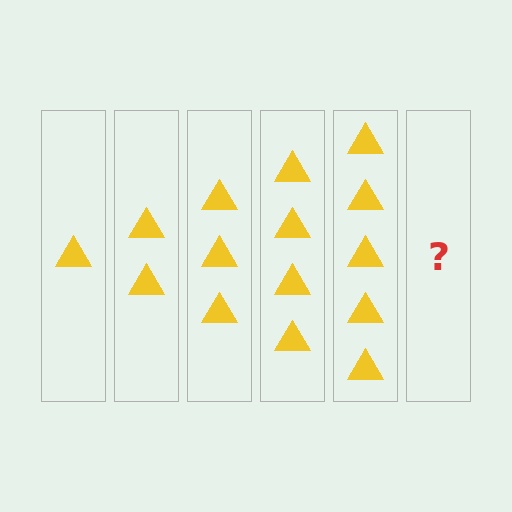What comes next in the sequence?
The next element should be 6 triangles.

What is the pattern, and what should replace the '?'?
The pattern is that each step adds one more triangle. The '?' should be 6 triangles.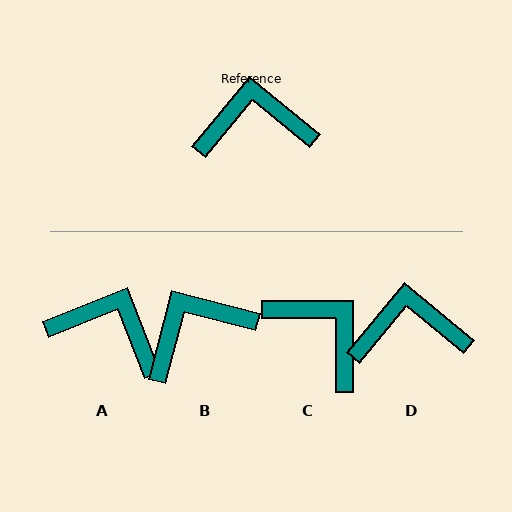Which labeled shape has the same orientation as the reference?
D.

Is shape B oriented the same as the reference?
No, it is off by about 25 degrees.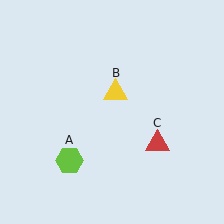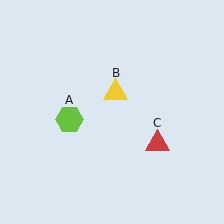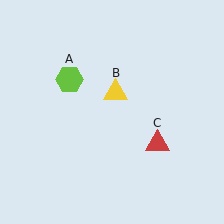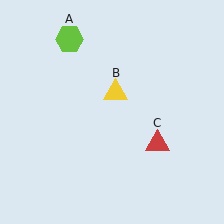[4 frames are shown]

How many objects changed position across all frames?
1 object changed position: lime hexagon (object A).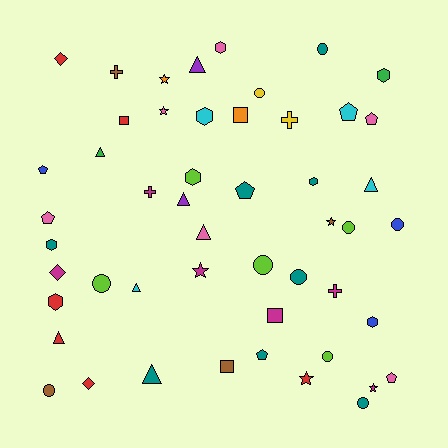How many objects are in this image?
There are 50 objects.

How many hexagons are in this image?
There are 8 hexagons.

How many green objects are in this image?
There are 2 green objects.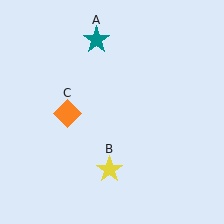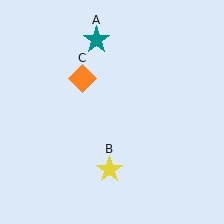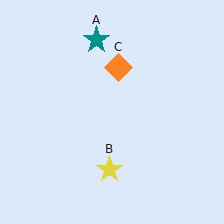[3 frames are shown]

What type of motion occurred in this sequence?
The orange diamond (object C) rotated clockwise around the center of the scene.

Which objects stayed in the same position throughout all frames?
Teal star (object A) and yellow star (object B) remained stationary.